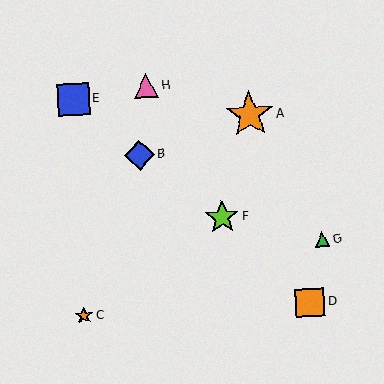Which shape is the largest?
The orange star (labeled A) is the largest.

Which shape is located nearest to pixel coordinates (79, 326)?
The orange star (labeled C) at (84, 316) is nearest to that location.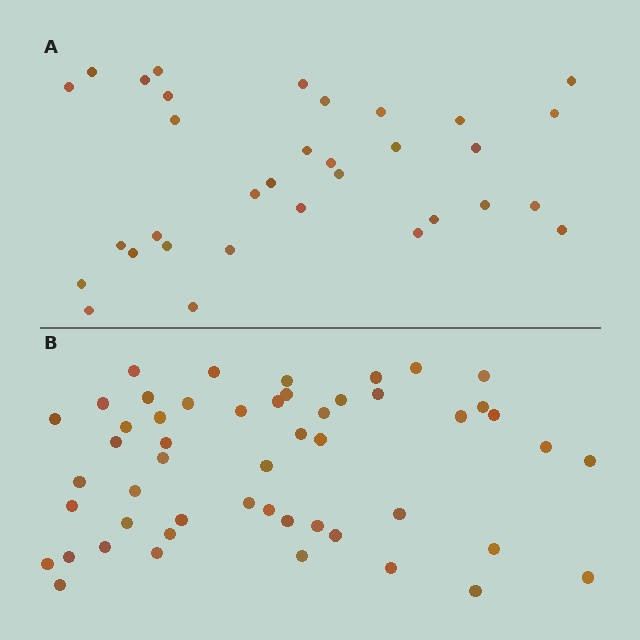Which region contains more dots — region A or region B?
Region B (the bottom region) has more dots.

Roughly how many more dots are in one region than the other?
Region B has approximately 20 more dots than region A.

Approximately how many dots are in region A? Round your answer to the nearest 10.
About 30 dots. (The exact count is 33, which rounds to 30.)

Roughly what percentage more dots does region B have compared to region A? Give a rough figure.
About 55% more.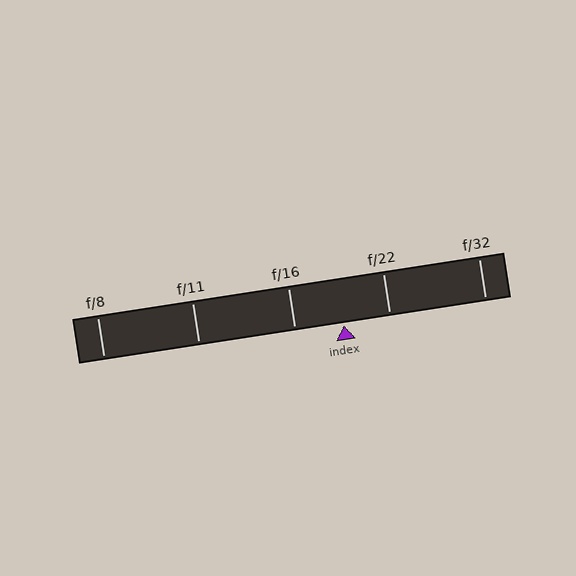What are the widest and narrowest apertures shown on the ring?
The widest aperture shown is f/8 and the narrowest is f/32.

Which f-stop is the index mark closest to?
The index mark is closest to f/22.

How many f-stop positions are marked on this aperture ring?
There are 5 f-stop positions marked.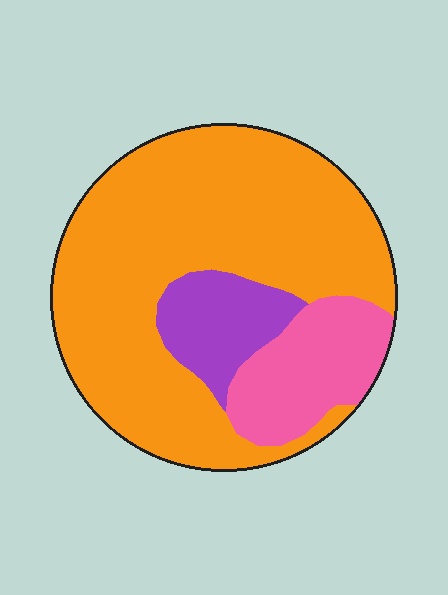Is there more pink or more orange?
Orange.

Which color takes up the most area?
Orange, at roughly 70%.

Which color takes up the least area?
Purple, at roughly 10%.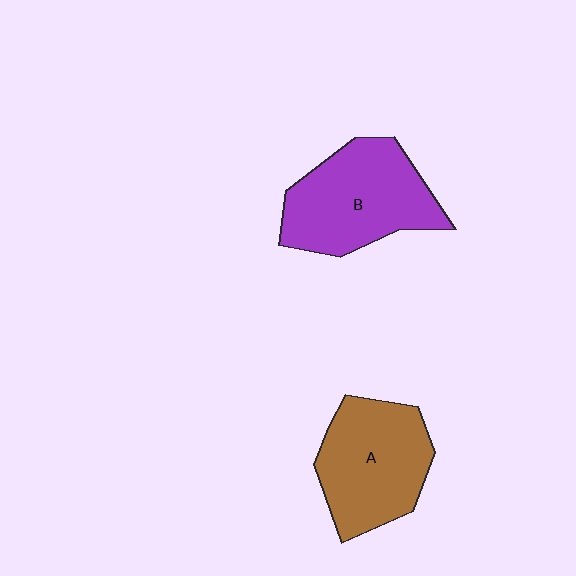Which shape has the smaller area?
Shape A (brown).